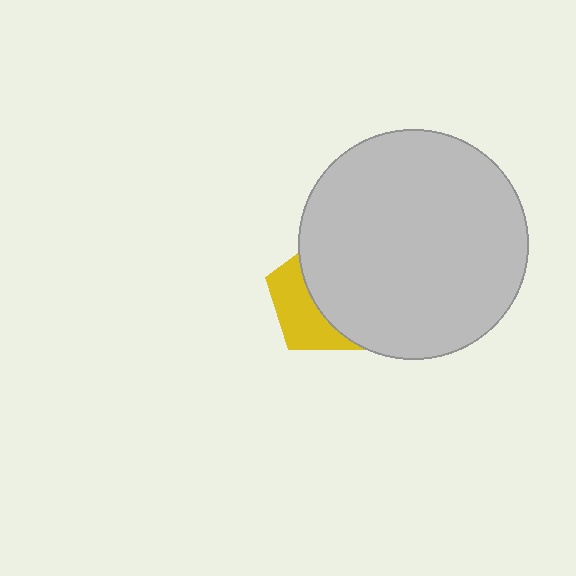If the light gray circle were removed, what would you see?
You would see the complete yellow pentagon.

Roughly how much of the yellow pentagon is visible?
A small part of it is visible (roughly 39%).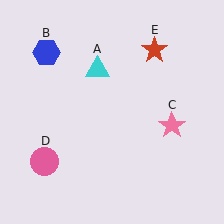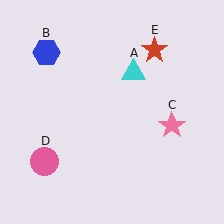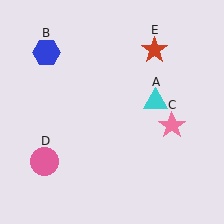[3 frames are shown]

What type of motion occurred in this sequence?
The cyan triangle (object A) rotated clockwise around the center of the scene.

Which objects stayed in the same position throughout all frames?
Blue hexagon (object B) and pink star (object C) and pink circle (object D) and red star (object E) remained stationary.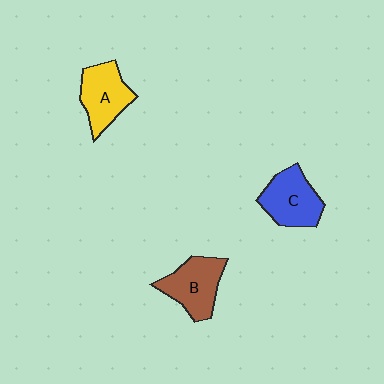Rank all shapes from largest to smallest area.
From largest to smallest: B (brown), C (blue), A (yellow).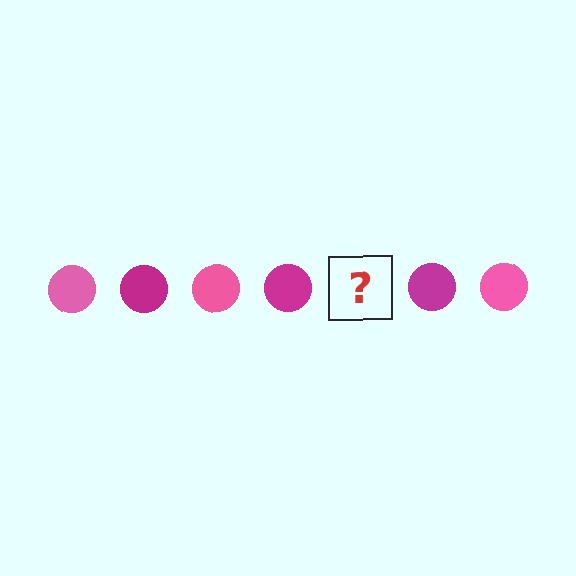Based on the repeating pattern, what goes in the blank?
The blank should be a pink circle.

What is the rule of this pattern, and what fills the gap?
The rule is that the pattern cycles through pink, magenta circles. The gap should be filled with a pink circle.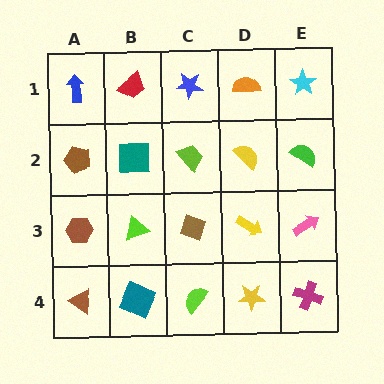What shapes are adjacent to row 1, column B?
A teal square (row 2, column B), a blue arrow (row 1, column A), a blue star (row 1, column C).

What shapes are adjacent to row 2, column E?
A cyan star (row 1, column E), a pink arrow (row 3, column E), a yellow semicircle (row 2, column D).